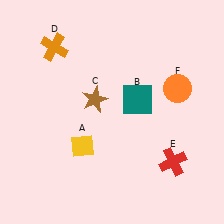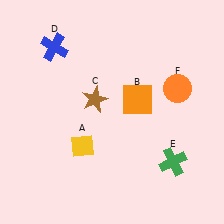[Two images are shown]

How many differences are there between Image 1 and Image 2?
There are 3 differences between the two images.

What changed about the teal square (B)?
In Image 1, B is teal. In Image 2, it changed to orange.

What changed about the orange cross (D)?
In Image 1, D is orange. In Image 2, it changed to blue.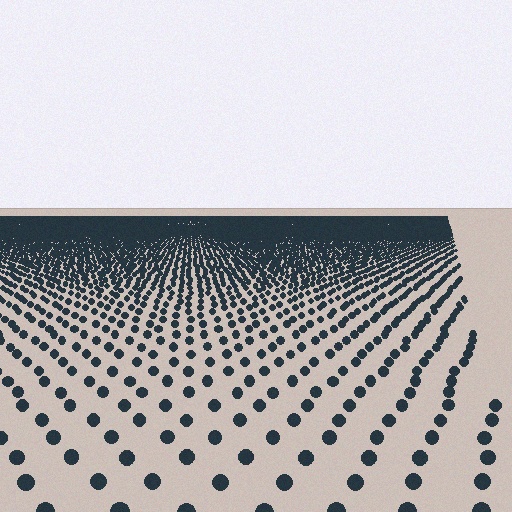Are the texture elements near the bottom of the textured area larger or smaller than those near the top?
Larger. Near the bottom, elements are closer to the viewer and appear at a bigger on-screen size.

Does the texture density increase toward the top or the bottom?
Density increases toward the top.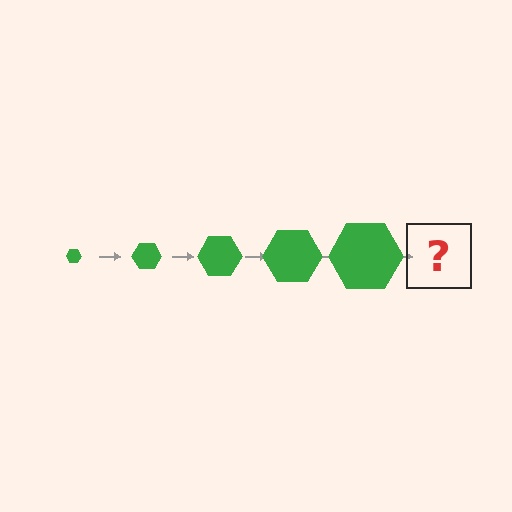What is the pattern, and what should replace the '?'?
The pattern is that the hexagon gets progressively larger each step. The '?' should be a green hexagon, larger than the previous one.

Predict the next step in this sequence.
The next step is a green hexagon, larger than the previous one.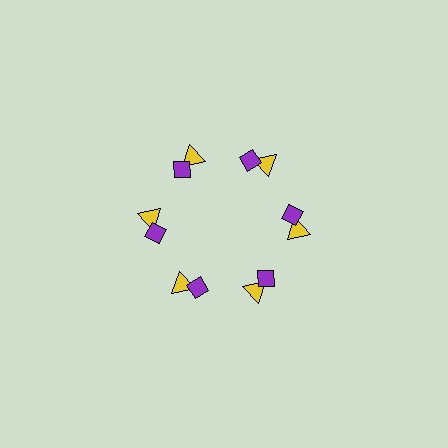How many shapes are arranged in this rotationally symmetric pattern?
There are 12 shapes, arranged in 6 groups of 2.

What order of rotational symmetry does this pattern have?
This pattern has 6-fold rotational symmetry.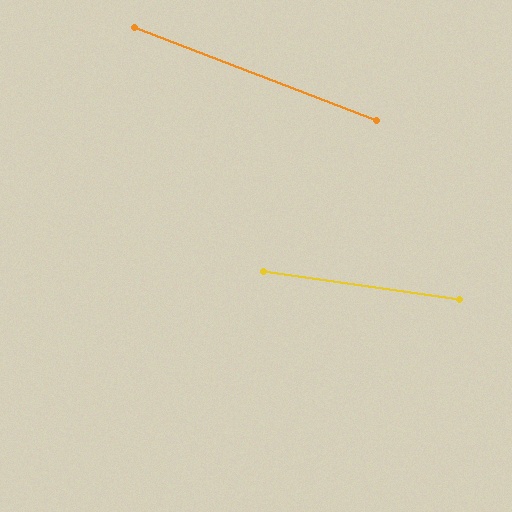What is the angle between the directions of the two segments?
Approximately 13 degrees.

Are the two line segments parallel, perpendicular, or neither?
Neither parallel nor perpendicular — they differ by about 13°.